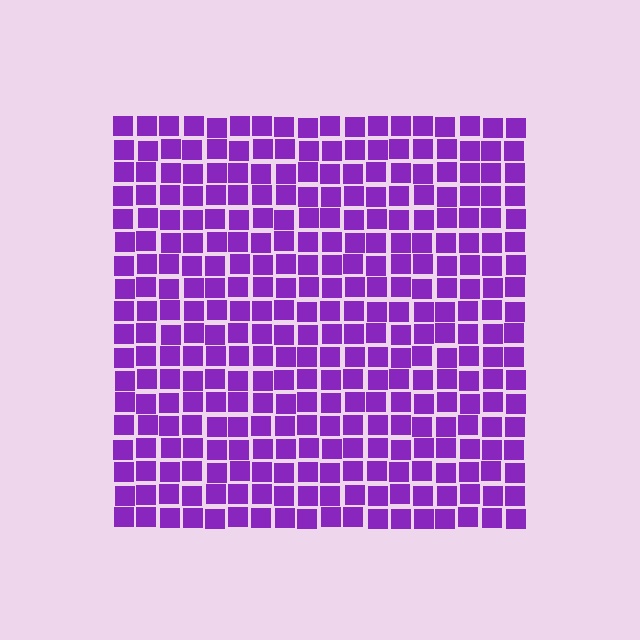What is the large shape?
The large shape is a square.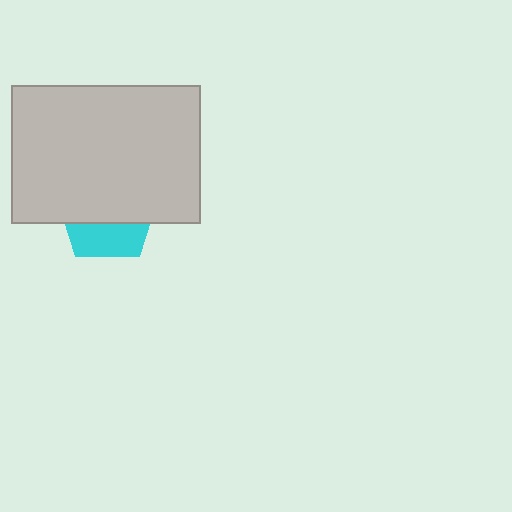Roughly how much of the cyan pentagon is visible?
A small part of it is visible (roughly 36%).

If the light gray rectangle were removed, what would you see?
You would see the complete cyan pentagon.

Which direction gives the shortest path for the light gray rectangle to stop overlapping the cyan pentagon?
Moving up gives the shortest separation.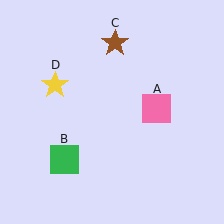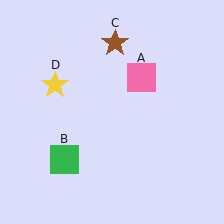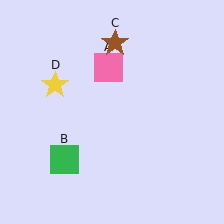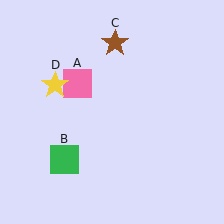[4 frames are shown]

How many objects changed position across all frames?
1 object changed position: pink square (object A).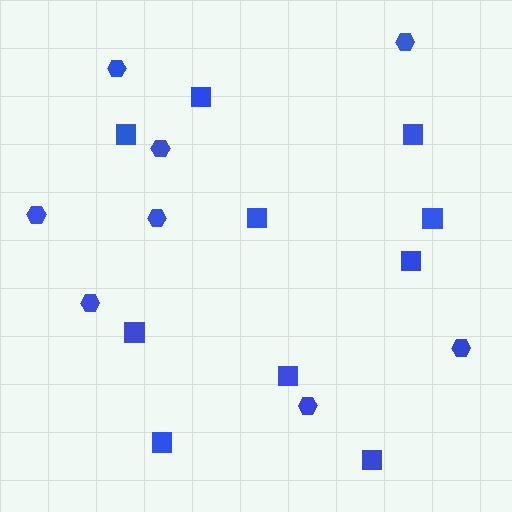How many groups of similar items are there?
There are 2 groups: one group of hexagons (8) and one group of squares (10).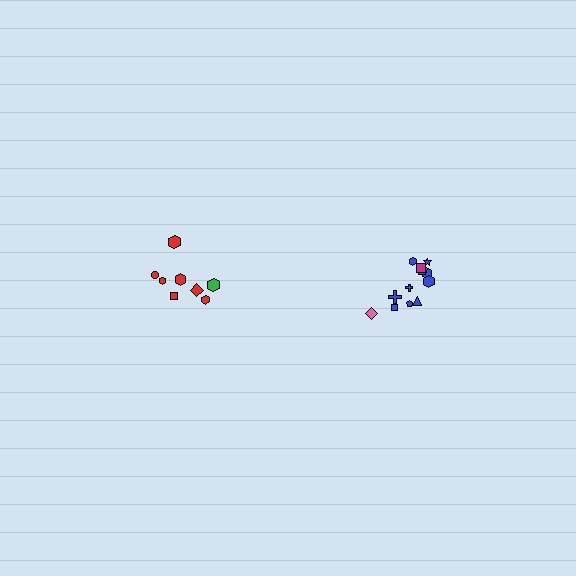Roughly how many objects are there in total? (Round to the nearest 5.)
Roughly 20 objects in total.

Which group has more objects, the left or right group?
The right group.